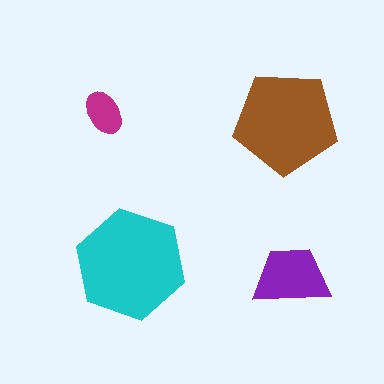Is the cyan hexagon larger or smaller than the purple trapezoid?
Larger.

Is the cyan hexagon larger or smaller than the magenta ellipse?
Larger.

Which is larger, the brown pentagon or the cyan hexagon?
The cyan hexagon.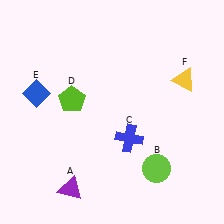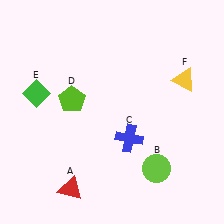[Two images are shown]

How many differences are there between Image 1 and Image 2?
There are 2 differences between the two images.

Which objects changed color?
A changed from purple to red. E changed from blue to green.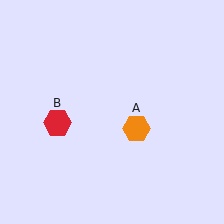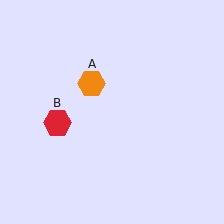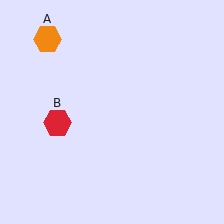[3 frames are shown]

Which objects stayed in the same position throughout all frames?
Red hexagon (object B) remained stationary.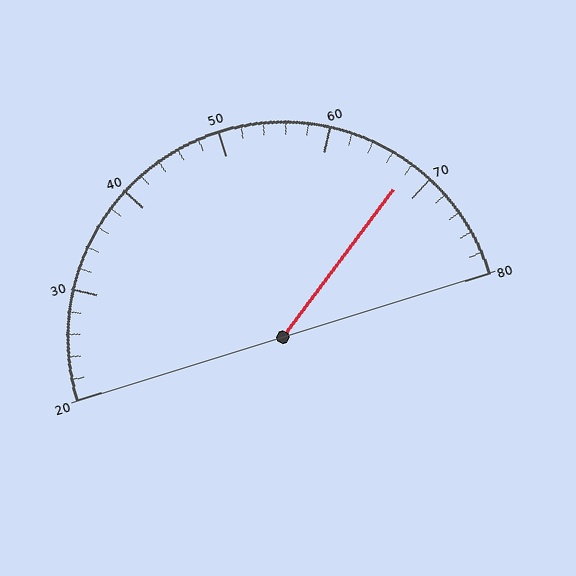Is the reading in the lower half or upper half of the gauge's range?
The reading is in the upper half of the range (20 to 80).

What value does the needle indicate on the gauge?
The needle indicates approximately 68.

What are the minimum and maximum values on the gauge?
The gauge ranges from 20 to 80.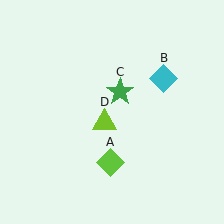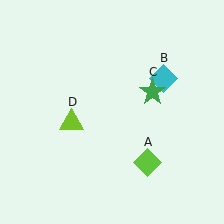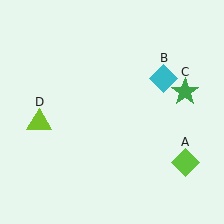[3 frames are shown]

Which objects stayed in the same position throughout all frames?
Cyan diamond (object B) remained stationary.